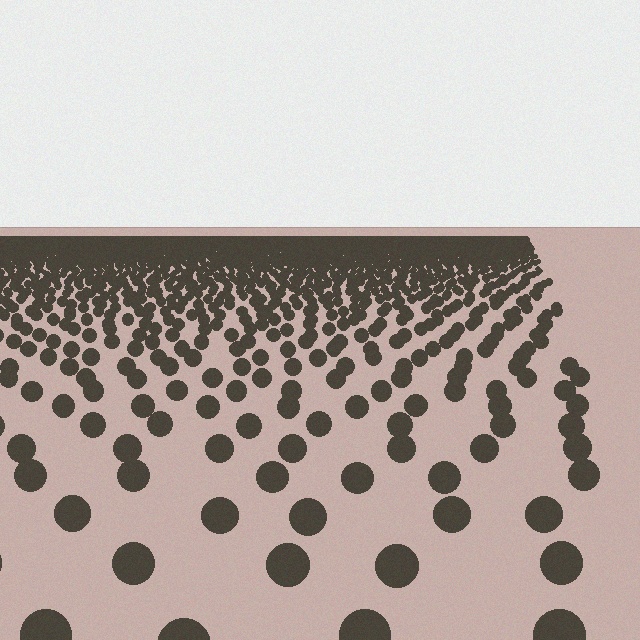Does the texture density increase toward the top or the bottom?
Density increases toward the top.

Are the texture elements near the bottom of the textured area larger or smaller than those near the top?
Larger. Near the bottom, elements are closer to the viewer and appear at a bigger on-screen size.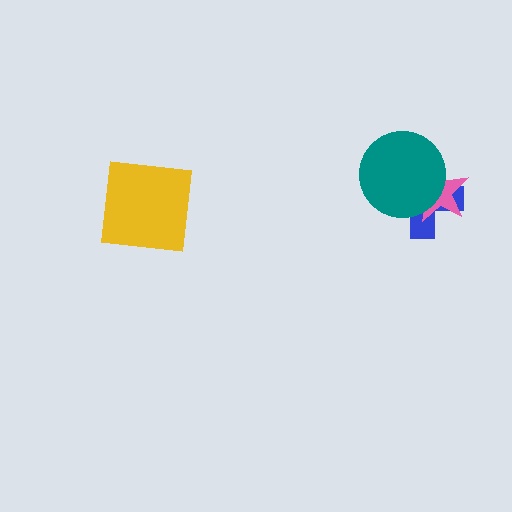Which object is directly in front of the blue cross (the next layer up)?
The pink star is directly in front of the blue cross.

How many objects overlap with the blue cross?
2 objects overlap with the blue cross.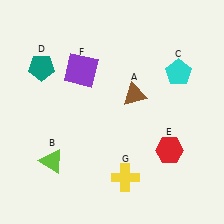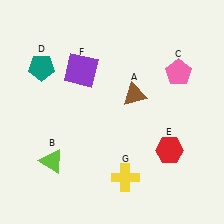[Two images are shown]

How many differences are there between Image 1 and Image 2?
There is 1 difference between the two images.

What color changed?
The pentagon (C) changed from cyan in Image 1 to pink in Image 2.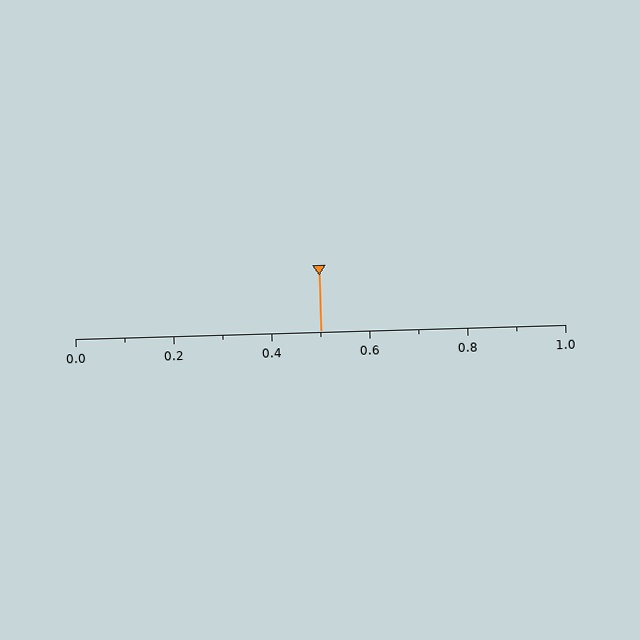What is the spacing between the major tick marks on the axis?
The major ticks are spaced 0.2 apart.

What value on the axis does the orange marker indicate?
The marker indicates approximately 0.5.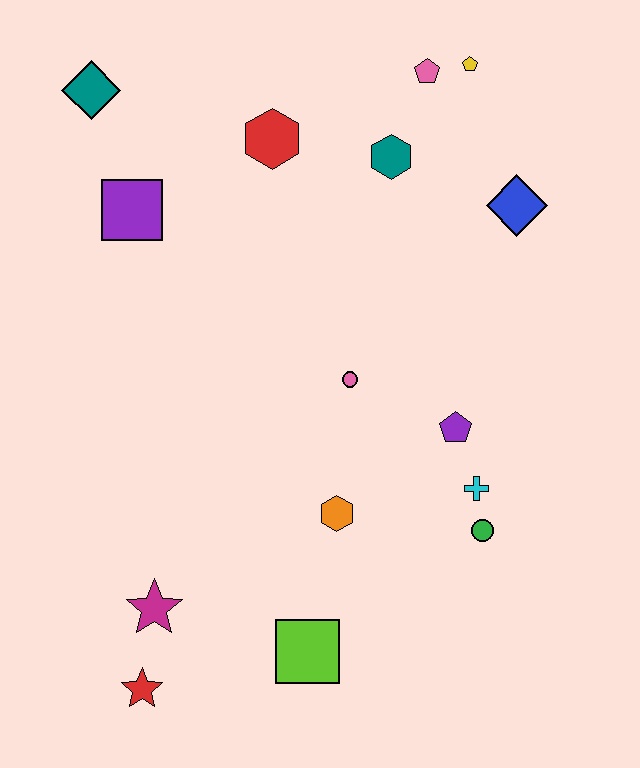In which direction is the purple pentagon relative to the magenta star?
The purple pentagon is to the right of the magenta star.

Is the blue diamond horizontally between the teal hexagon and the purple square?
No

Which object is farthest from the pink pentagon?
The red star is farthest from the pink pentagon.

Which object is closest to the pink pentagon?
The yellow pentagon is closest to the pink pentagon.